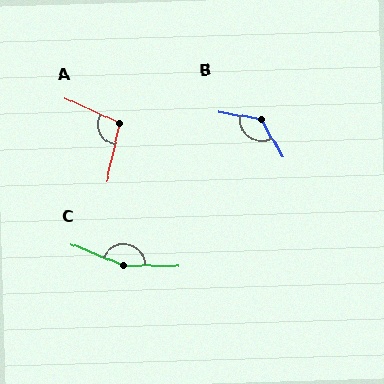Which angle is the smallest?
A, at approximately 103 degrees.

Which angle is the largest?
C, at approximately 159 degrees.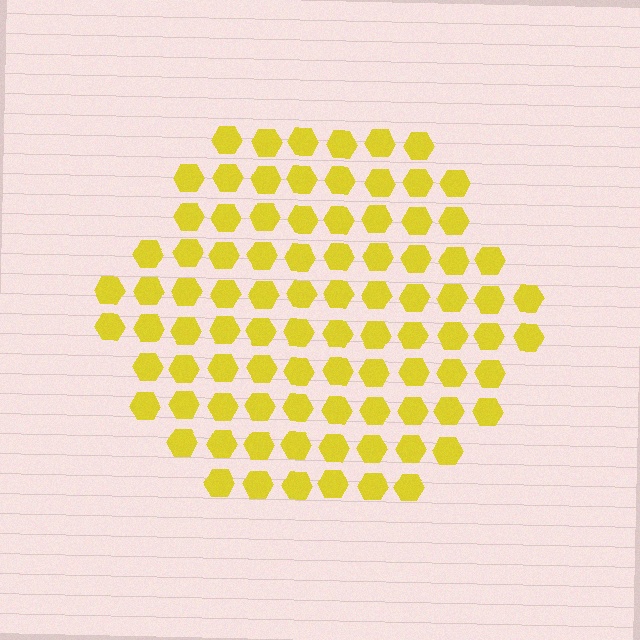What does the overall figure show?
The overall figure shows a hexagon.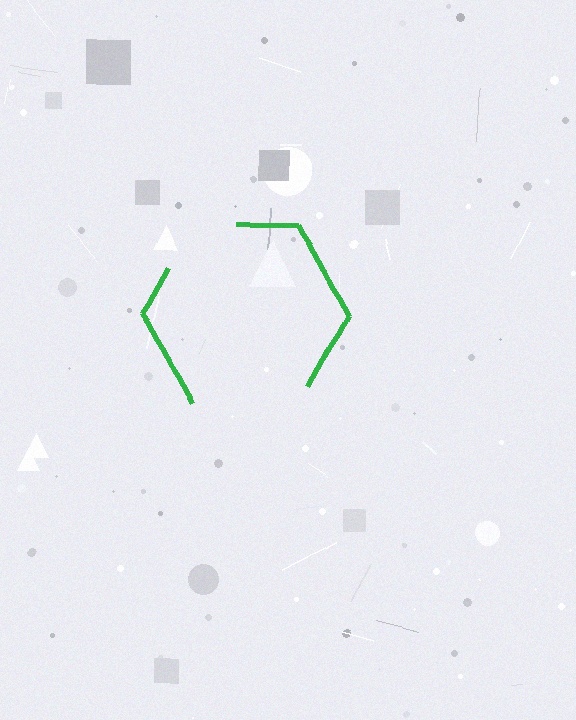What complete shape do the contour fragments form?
The contour fragments form a hexagon.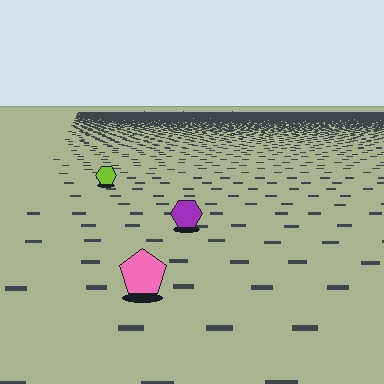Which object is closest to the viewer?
The pink pentagon is closest. The texture marks near it are larger and more spread out.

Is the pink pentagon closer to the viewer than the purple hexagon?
Yes. The pink pentagon is closer — you can tell from the texture gradient: the ground texture is coarser near it.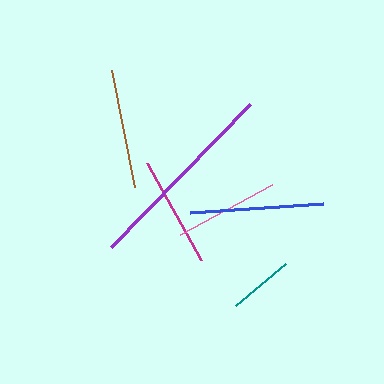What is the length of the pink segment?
The pink segment is approximately 105 pixels long.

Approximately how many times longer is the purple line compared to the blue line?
The purple line is approximately 1.5 times the length of the blue line.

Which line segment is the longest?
The purple line is the longest at approximately 200 pixels.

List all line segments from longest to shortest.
From longest to shortest: purple, blue, brown, magenta, pink, teal.